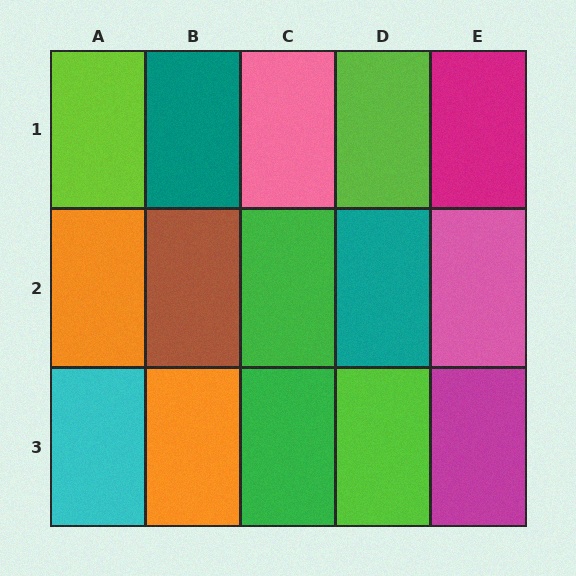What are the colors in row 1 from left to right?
Lime, teal, pink, lime, magenta.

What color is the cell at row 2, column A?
Orange.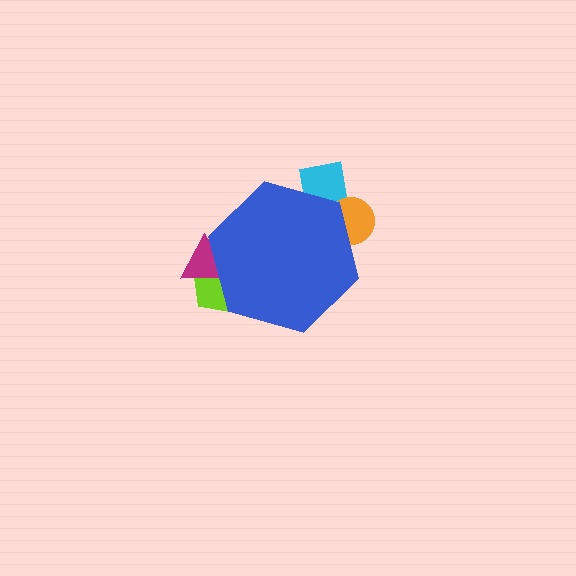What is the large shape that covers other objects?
A blue hexagon.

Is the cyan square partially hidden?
Yes, the cyan square is partially hidden behind the blue hexagon.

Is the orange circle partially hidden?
Yes, the orange circle is partially hidden behind the blue hexagon.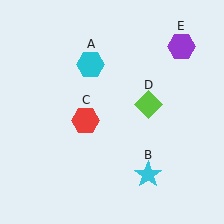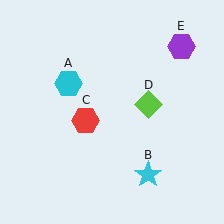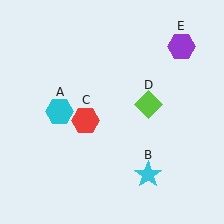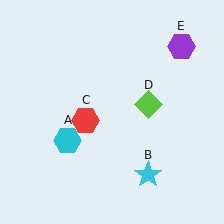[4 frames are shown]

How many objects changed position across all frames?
1 object changed position: cyan hexagon (object A).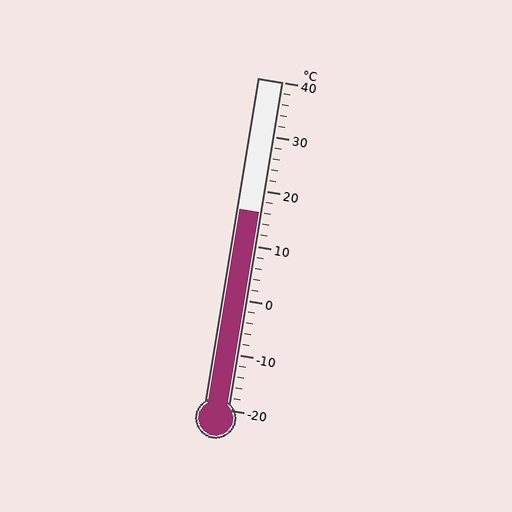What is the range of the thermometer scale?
The thermometer scale ranges from -20°C to 40°C.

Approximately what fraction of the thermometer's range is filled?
The thermometer is filled to approximately 60% of its range.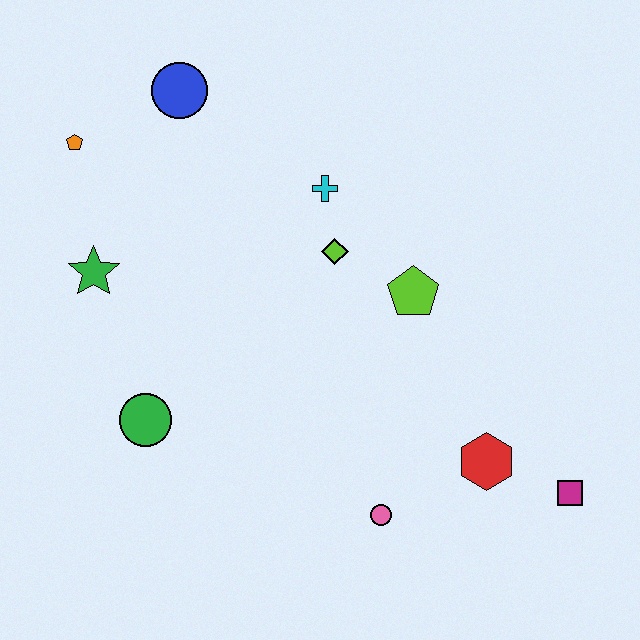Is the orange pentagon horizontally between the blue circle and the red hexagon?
No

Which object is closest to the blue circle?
The orange pentagon is closest to the blue circle.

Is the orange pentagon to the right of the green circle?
No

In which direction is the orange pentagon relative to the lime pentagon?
The orange pentagon is to the left of the lime pentagon.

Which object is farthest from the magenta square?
The orange pentagon is farthest from the magenta square.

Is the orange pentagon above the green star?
Yes